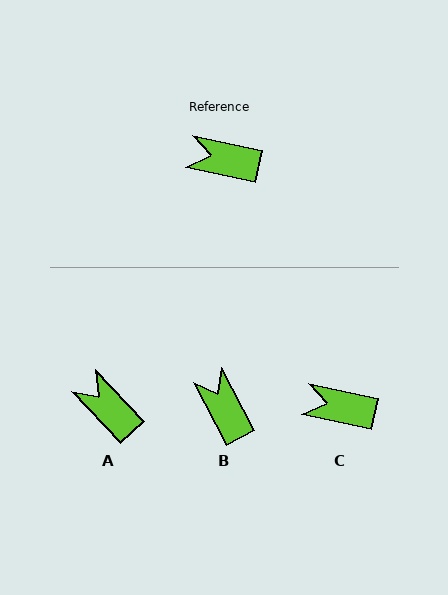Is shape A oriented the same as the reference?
No, it is off by about 34 degrees.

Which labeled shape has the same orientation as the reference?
C.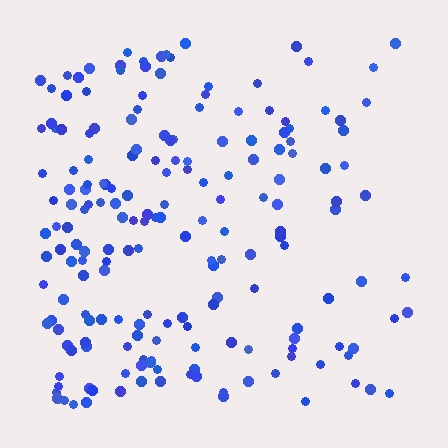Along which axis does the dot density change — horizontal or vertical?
Horizontal.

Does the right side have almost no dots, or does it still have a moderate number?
Still a moderate number, just noticeably fewer than the left.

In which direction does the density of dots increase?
From right to left, with the left side densest.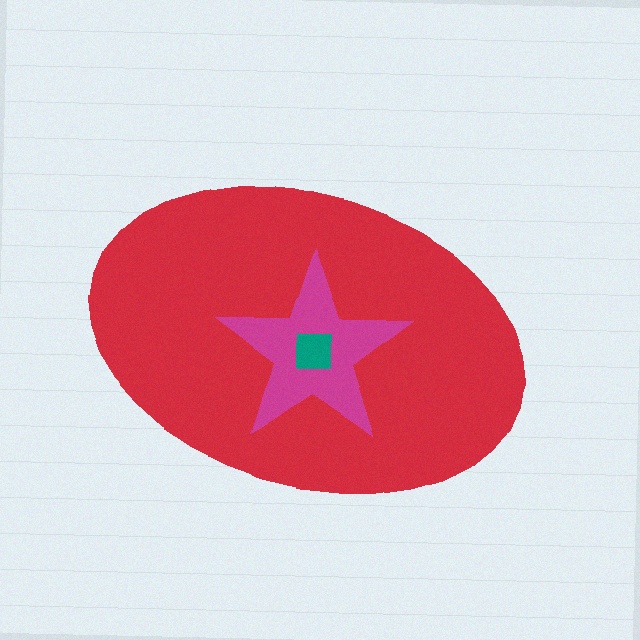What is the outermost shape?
The red ellipse.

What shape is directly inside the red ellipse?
The magenta star.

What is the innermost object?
The teal square.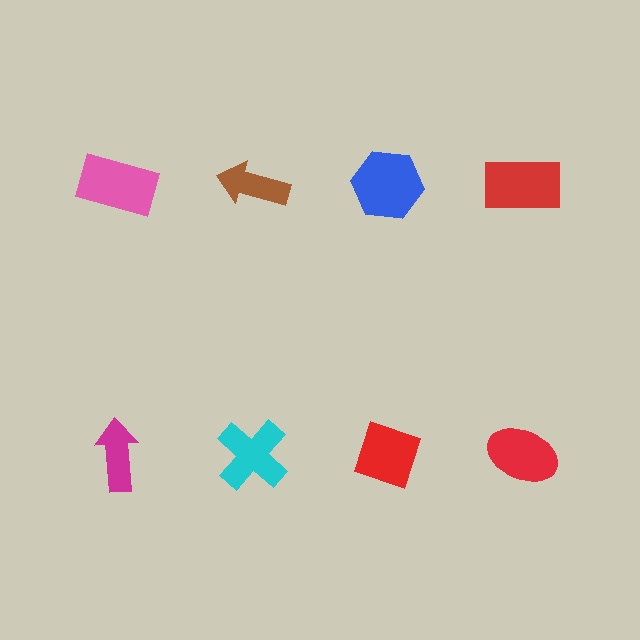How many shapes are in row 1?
4 shapes.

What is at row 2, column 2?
A cyan cross.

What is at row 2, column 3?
A red diamond.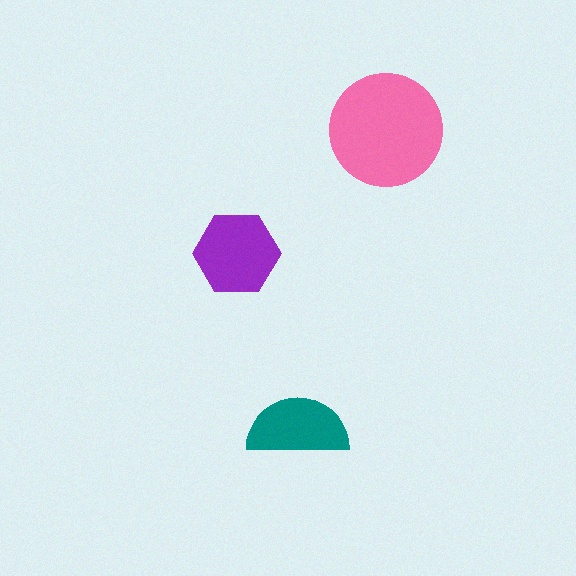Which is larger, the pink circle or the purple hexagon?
The pink circle.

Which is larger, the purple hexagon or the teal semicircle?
The purple hexagon.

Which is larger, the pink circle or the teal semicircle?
The pink circle.